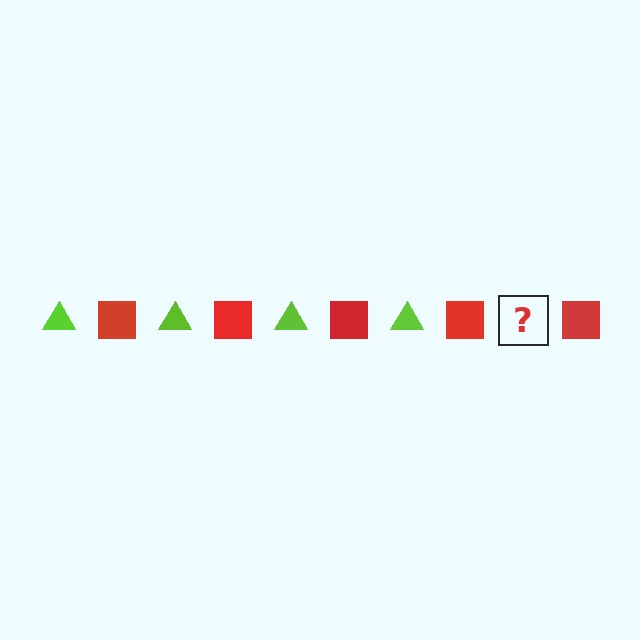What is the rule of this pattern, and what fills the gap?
The rule is that the pattern alternates between lime triangle and red square. The gap should be filled with a lime triangle.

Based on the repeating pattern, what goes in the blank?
The blank should be a lime triangle.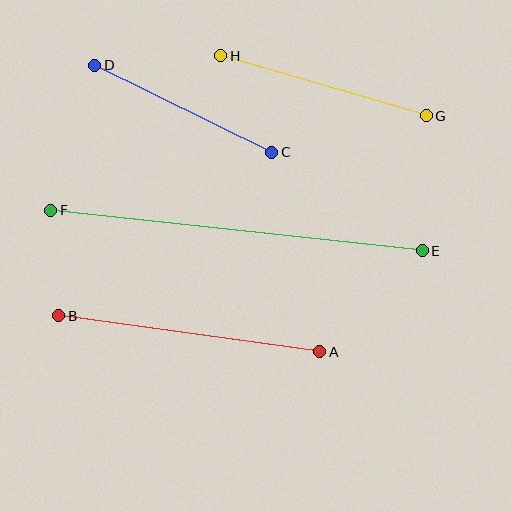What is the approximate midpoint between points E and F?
The midpoint is at approximately (237, 231) pixels.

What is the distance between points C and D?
The distance is approximately 197 pixels.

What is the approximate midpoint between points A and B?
The midpoint is at approximately (189, 334) pixels.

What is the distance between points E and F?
The distance is approximately 374 pixels.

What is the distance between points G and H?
The distance is approximately 214 pixels.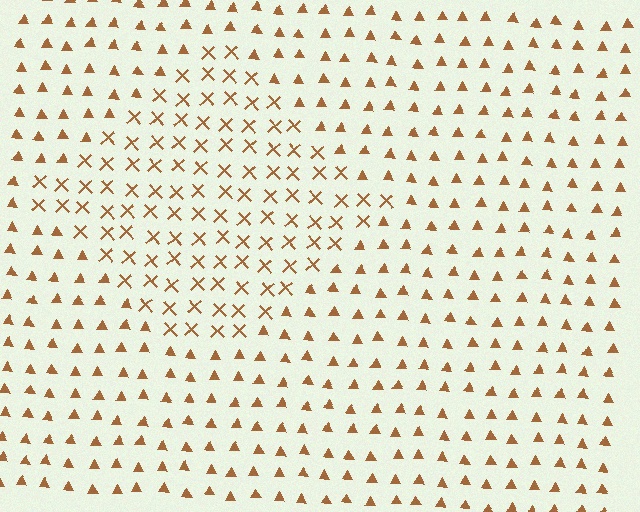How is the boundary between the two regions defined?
The boundary is defined by a change in element shape: X marks inside vs. triangles outside. All elements share the same color and spacing.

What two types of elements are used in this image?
The image uses X marks inside the diamond region and triangles outside it.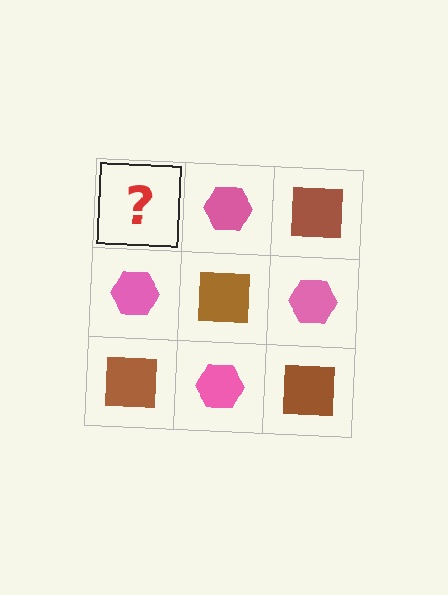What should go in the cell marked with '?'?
The missing cell should contain a brown square.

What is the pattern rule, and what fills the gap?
The rule is that it alternates brown square and pink hexagon in a checkerboard pattern. The gap should be filled with a brown square.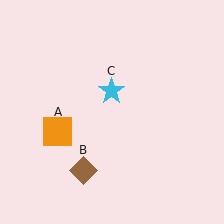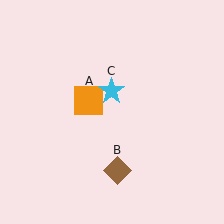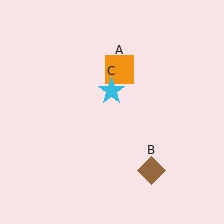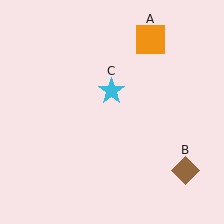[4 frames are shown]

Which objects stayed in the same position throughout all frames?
Cyan star (object C) remained stationary.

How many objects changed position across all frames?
2 objects changed position: orange square (object A), brown diamond (object B).